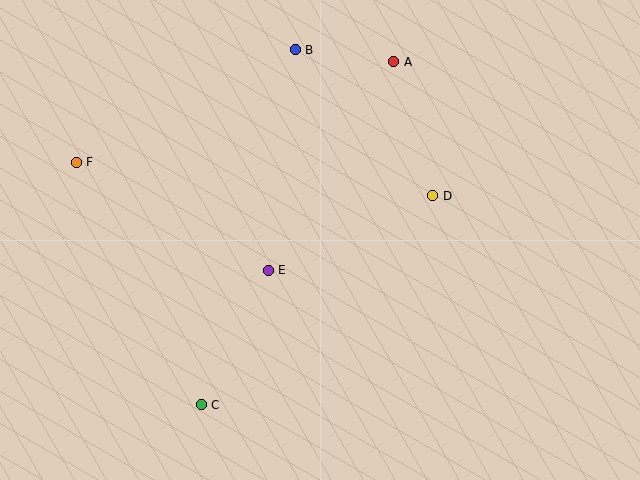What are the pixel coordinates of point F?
Point F is at (76, 163).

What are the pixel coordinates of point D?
Point D is at (433, 196).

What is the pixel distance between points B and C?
The distance between B and C is 367 pixels.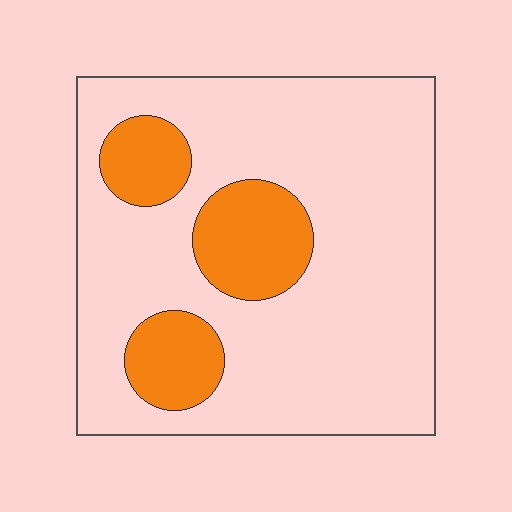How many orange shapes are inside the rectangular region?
3.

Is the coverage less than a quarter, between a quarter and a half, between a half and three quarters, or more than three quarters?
Less than a quarter.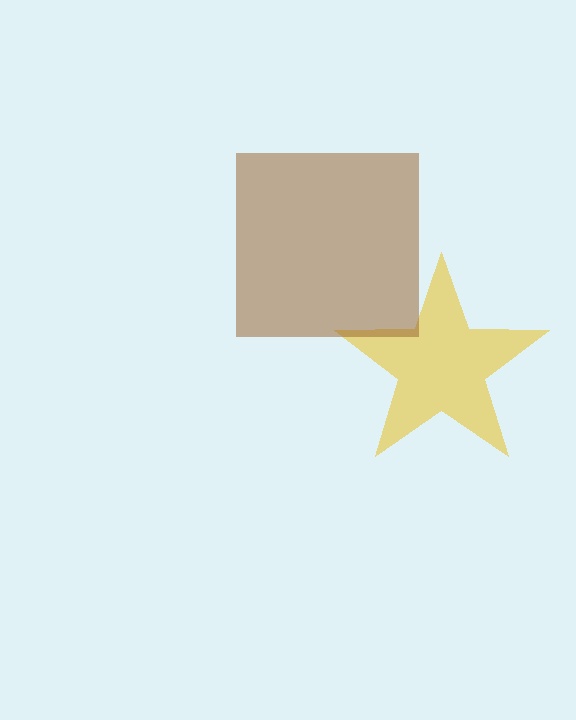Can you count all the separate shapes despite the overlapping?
Yes, there are 2 separate shapes.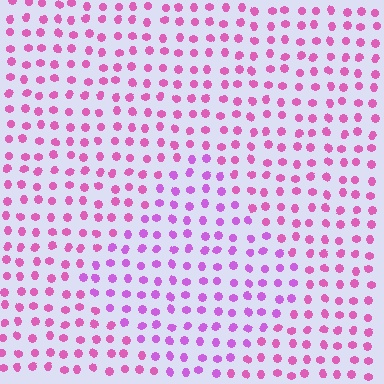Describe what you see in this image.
The image is filled with small pink elements in a uniform arrangement. A diamond-shaped region is visible where the elements are tinted to a slightly different hue, forming a subtle color boundary.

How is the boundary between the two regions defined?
The boundary is defined purely by a slight shift in hue (about 28 degrees). Spacing, size, and orientation are identical on both sides.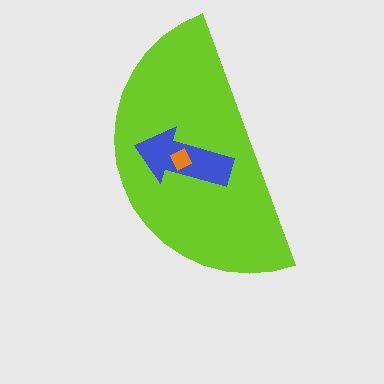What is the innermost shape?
The orange diamond.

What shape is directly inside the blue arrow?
The orange diamond.